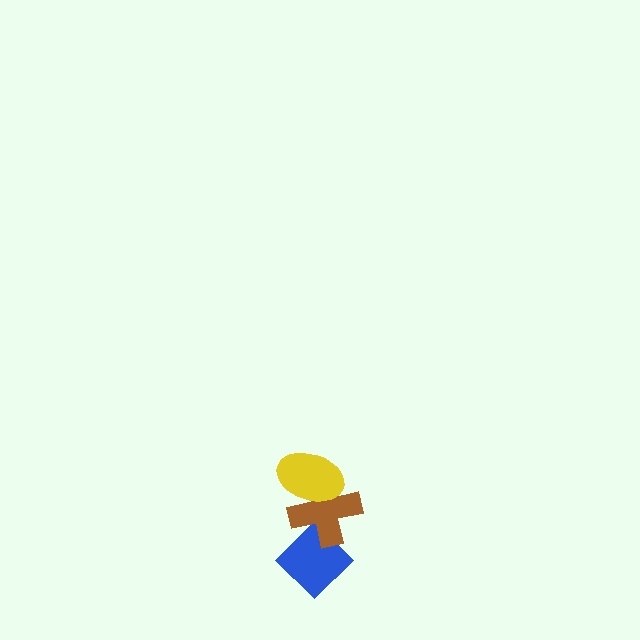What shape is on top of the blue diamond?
The brown cross is on top of the blue diamond.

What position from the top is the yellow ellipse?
The yellow ellipse is 1st from the top.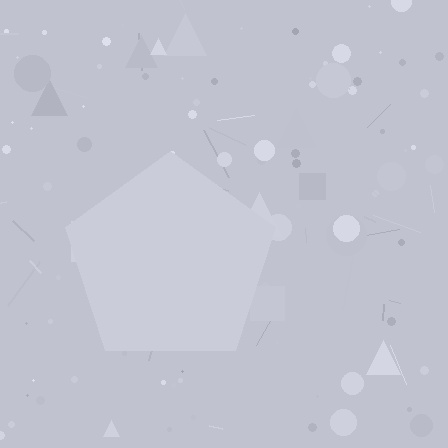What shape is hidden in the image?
A pentagon is hidden in the image.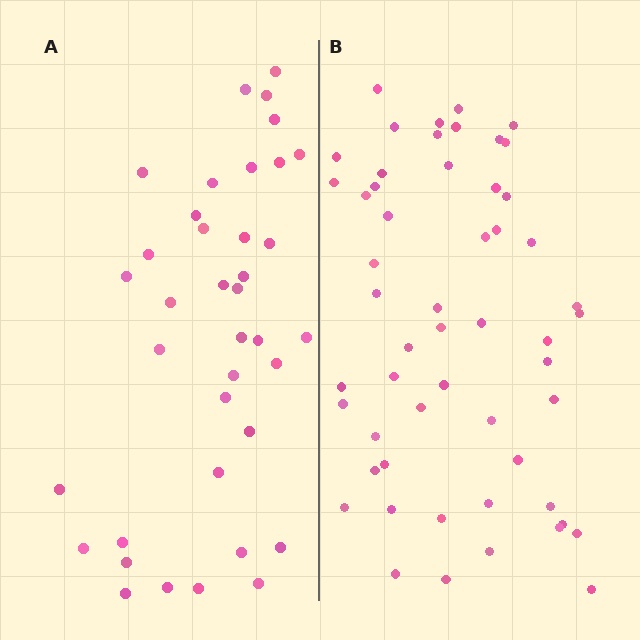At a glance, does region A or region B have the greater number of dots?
Region B (the right region) has more dots.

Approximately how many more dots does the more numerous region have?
Region B has approximately 15 more dots than region A.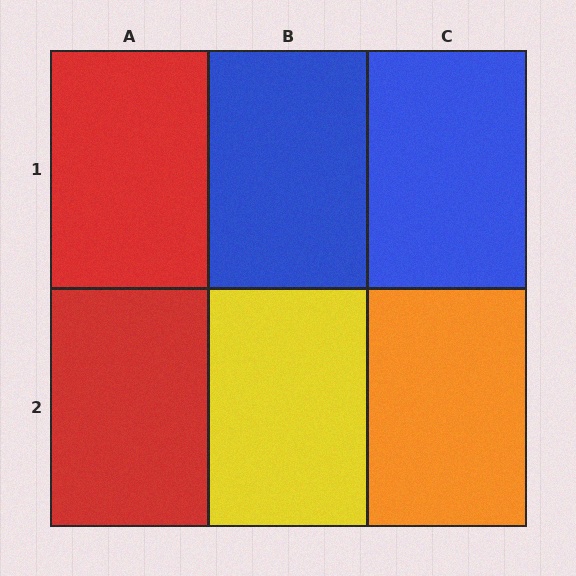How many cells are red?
2 cells are red.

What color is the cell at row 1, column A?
Red.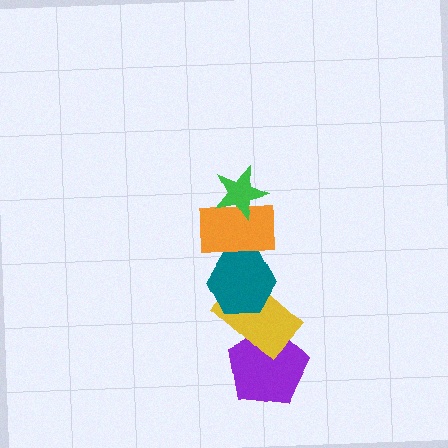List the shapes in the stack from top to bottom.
From top to bottom: the green star, the orange rectangle, the teal hexagon, the yellow rectangle, the purple pentagon.